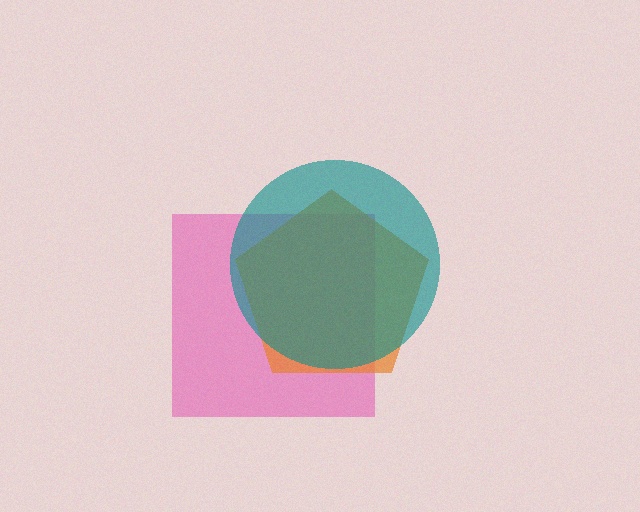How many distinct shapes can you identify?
There are 3 distinct shapes: a pink square, an orange pentagon, a teal circle.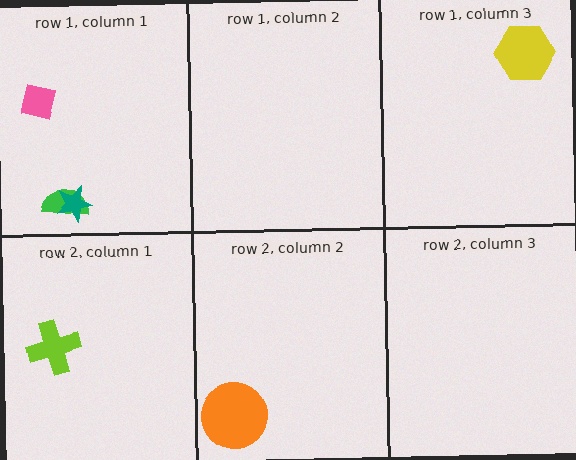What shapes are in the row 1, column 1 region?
The pink square, the green semicircle, the teal star.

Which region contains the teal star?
The row 1, column 1 region.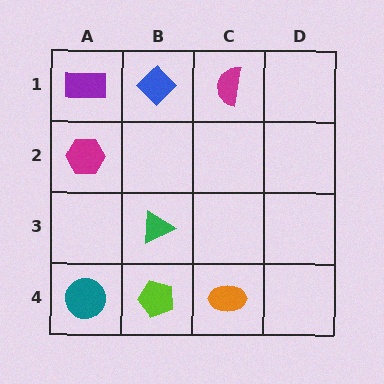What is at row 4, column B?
A lime pentagon.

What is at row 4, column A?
A teal circle.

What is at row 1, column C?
A magenta semicircle.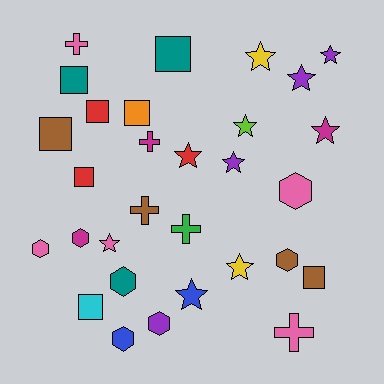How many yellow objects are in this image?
There are 2 yellow objects.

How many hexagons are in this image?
There are 7 hexagons.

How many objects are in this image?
There are 30 objects.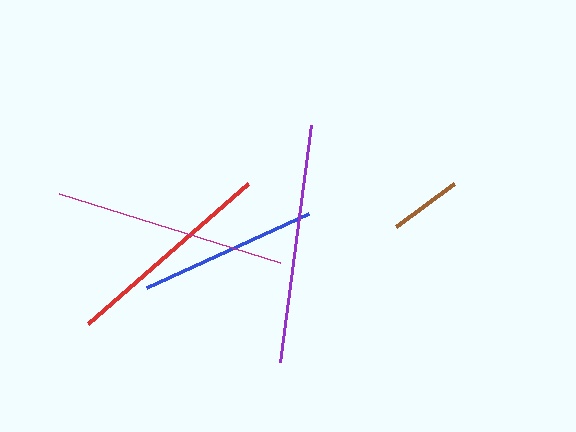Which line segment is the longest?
The purple line is the longest at approximately 240 pixels.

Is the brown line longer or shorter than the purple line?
The purple line is longer than the brown line.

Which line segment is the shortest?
The brown line is the shortest at approximately 72 pixels.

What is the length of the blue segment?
The blue segment is approximately 178 pixels long.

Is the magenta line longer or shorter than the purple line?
The purple line is longer than the magenta line.